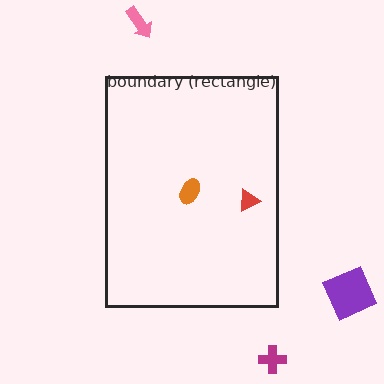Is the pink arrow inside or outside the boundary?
Outside.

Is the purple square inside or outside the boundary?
Outside.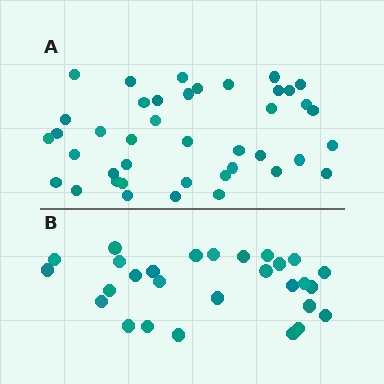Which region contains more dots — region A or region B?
Region A (the top region) has more dots.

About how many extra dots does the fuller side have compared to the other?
Region A has approximately 15 more dots than region B.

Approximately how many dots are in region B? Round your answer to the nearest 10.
About 30 dots. (The exact count is 28, which rounds to 30.)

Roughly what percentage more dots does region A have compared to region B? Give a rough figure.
About 45% more.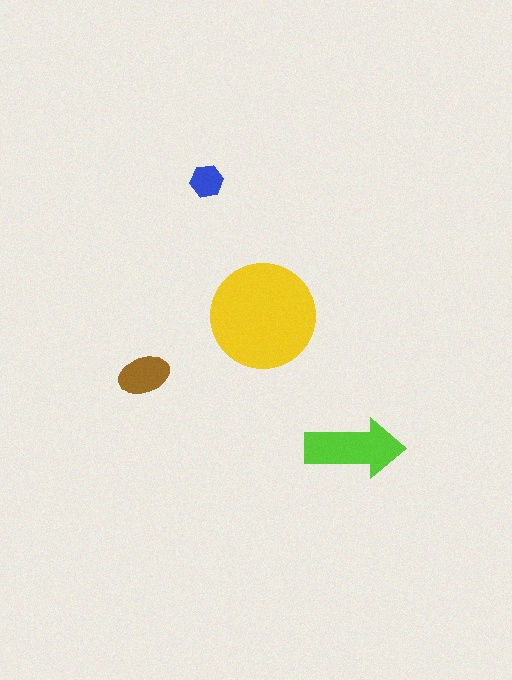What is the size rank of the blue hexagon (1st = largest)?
4th.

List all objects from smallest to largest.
The blue hexagon, the brown ellipse, the lime arrow, the yellow circle.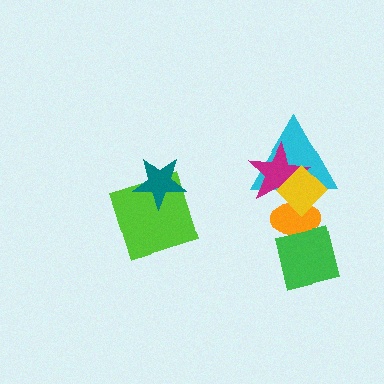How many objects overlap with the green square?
1 object overlaps with the green square.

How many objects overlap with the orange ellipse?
4 objects overlap with the orange ellipse.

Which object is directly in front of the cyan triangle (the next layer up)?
The magenta star is directly in front of the cyan triangle.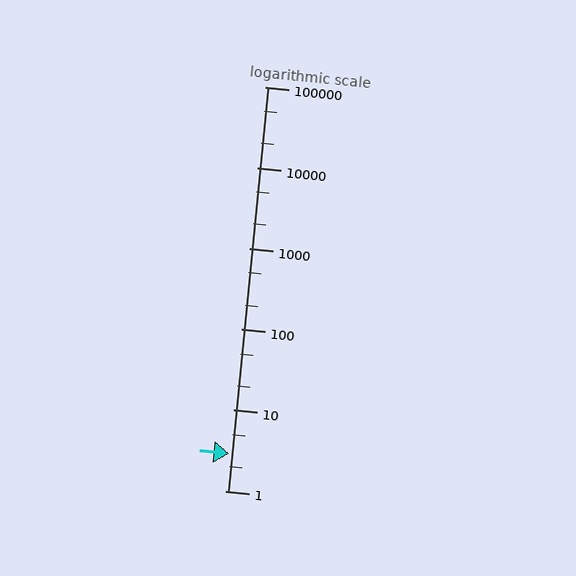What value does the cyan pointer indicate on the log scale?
The pointer indicates approximately 2.9.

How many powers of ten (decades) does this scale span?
The scale spans 5 decades, from 1 to 100000.